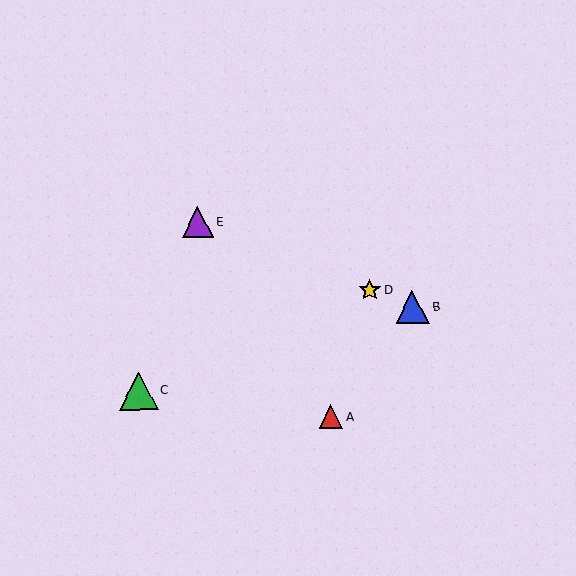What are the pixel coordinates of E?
Object E is at (198, 222).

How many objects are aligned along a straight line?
3 objects (B, D, E) are aligned along a straight line.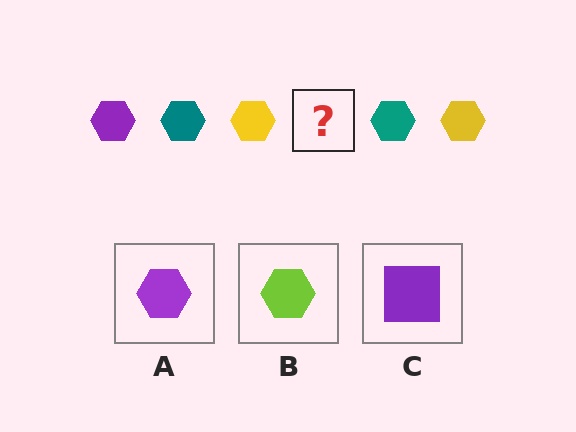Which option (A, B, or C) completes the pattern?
A.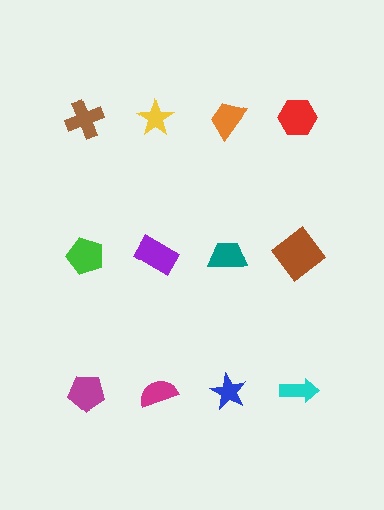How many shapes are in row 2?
4 shapes.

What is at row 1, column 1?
A brown cross.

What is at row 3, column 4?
A cyan arrow.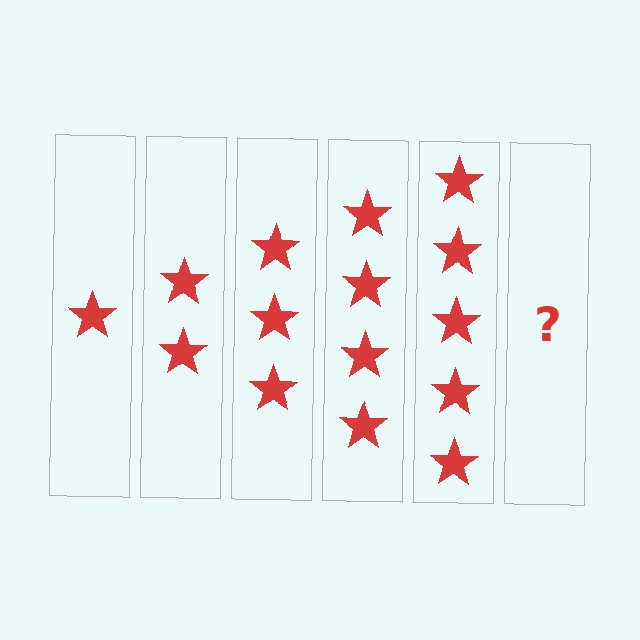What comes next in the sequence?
The next element should be 6 stars.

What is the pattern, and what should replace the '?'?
The pattern is that each step adds one more star. The '?' should be 6 stars.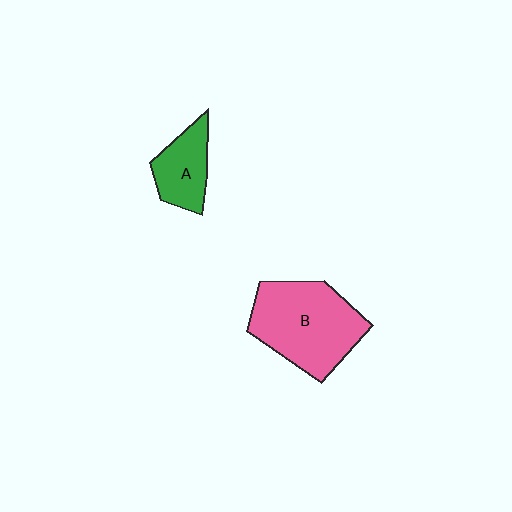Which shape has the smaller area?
Shape A (green).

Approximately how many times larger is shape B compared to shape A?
Approximately 2.1 times.